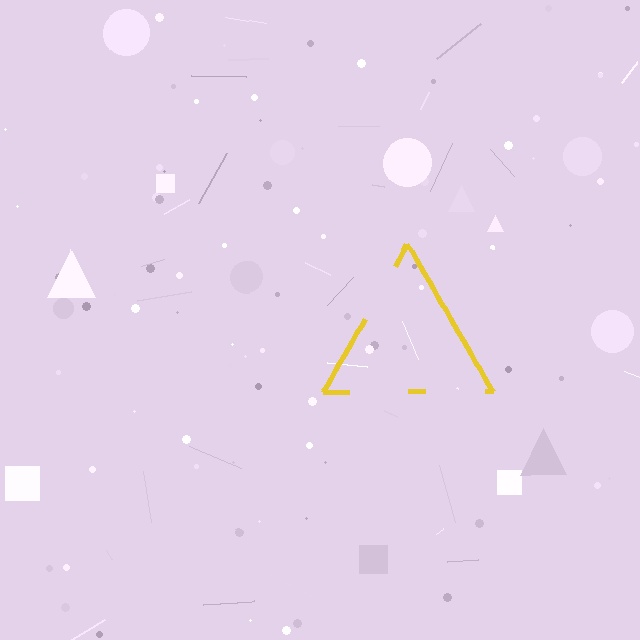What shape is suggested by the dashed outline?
The dashed outline suggests a triangle.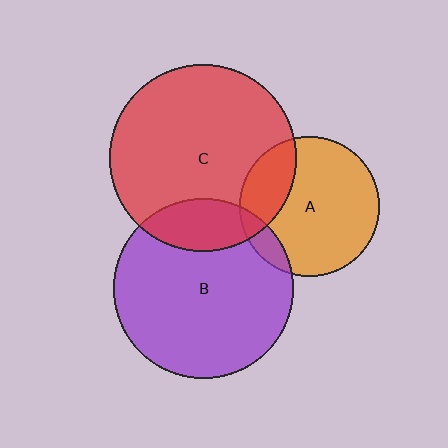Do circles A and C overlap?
Yes.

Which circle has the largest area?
Circle C (red).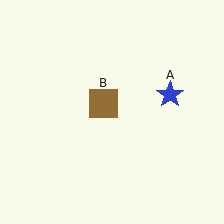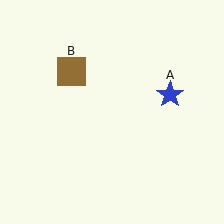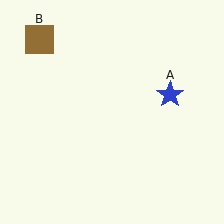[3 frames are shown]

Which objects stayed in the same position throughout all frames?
Blue star (object A) remained stationary.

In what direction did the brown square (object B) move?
The brown square (object B) moved up and to the left.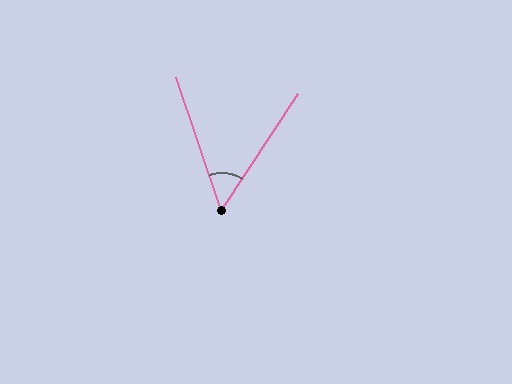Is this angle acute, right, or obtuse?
It is acute.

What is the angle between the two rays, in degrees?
Approximately 52 degrees.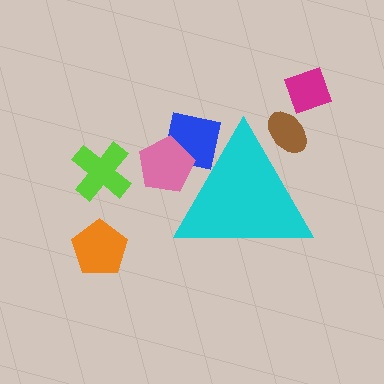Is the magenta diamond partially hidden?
No, the magenta diamond is fully visible.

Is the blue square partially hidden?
Yes, the blue square is partially hidden behind the cyan triangle.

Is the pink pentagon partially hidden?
Yes, the pink pentagon is partially hidden behind the cyan triangle.